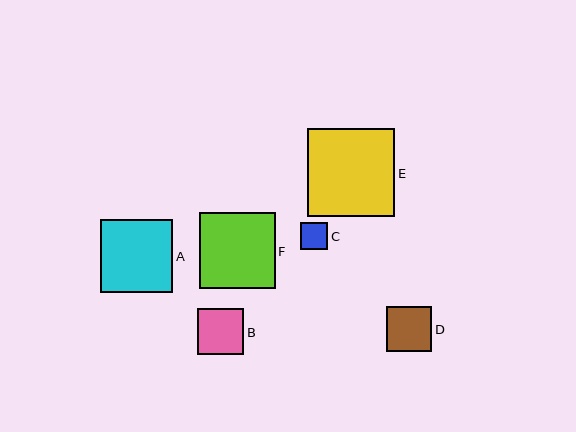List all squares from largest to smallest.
From largest to smallest: E, F, A, B, D, C.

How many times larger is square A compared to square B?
Square A is approximately 1.6 times the size of square B.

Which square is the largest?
Square E is the largest with a size of approximately 88 pixels.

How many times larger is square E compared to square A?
Square E is approximately 1.2 times the size of square A.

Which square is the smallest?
Square C is the smallest with a size of approximately 27 pixels.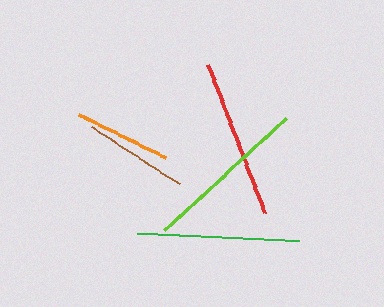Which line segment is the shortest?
The orange line is the shortest at approximately 97 pixels.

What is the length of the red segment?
The red segment is approximately 159 pixels long.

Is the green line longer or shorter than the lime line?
The lime line is longer than the green line.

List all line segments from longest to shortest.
From longest to shortest: lime, green, red, brown, orange.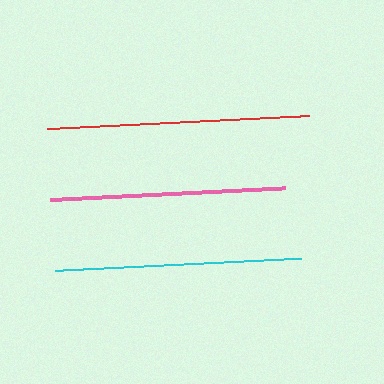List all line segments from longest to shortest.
From longest to shortest: red, cyan, pink.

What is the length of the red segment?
The red segment is approximately 263 pixels long.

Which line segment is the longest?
The red line is the longest at approximately 263 pixels.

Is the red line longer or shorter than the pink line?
The red line is longer than the pink line.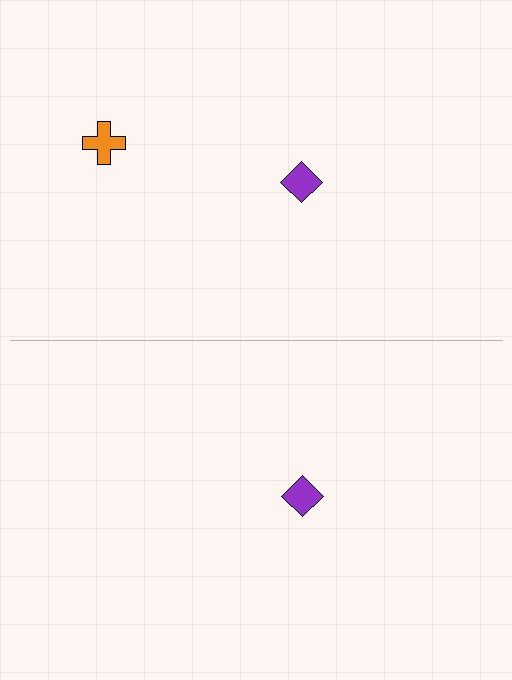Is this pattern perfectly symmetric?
No, the pattern is not perfectly symmetric. A orange cross is missing from the bottom side.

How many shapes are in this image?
There are 3 shapes in this image.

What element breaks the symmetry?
A orange cross is missing from the bottom side.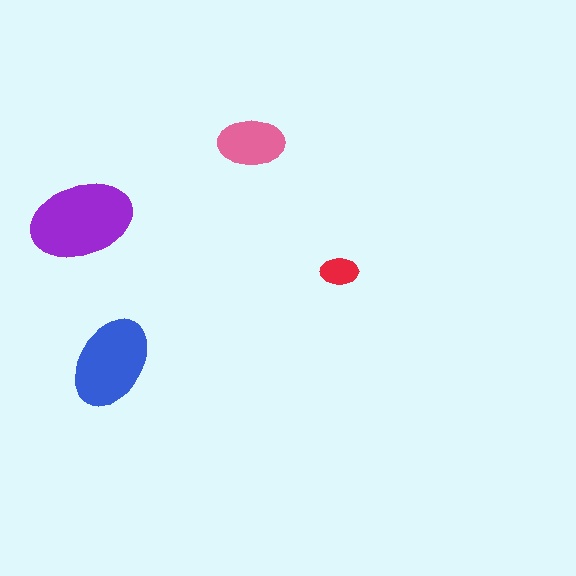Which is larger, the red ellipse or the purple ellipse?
The purple one.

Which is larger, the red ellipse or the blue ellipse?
The blue one.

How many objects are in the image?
There are 4 objects in the image.